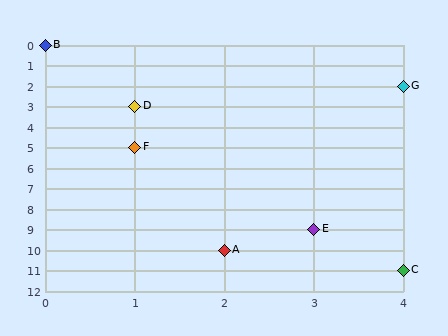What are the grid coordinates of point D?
Point D is at grid coordinates (1, 3).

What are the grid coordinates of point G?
Point G is at grid coordinates (4, 2).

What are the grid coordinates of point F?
Point F is at grid coordinates (1, 5).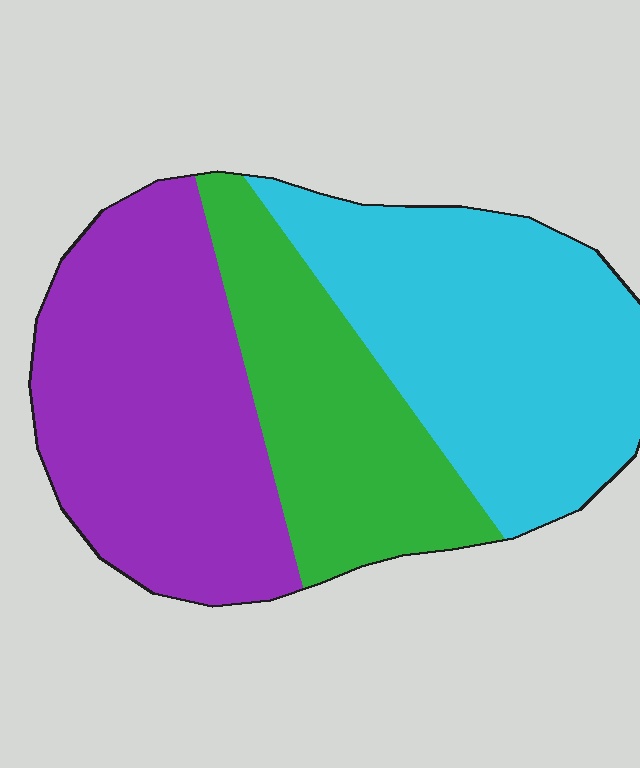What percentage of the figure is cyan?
Cyan covers about 35% of the figure.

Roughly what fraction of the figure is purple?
Purple covers about 40% of the figure.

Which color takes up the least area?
Green, at roughly 25%.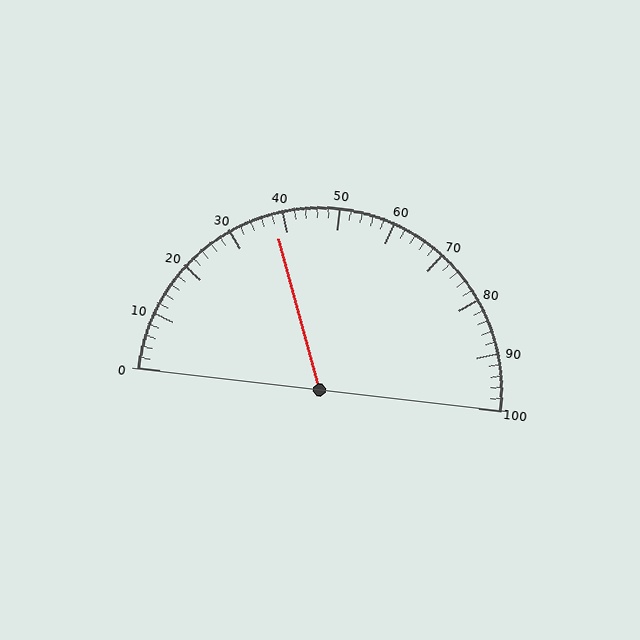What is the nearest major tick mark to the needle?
The nearest major tick mark is 40.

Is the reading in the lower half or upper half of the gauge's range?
The reading is in the lower half of the range (0 to 100).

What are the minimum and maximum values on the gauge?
The gauge ranges from 0 to 100.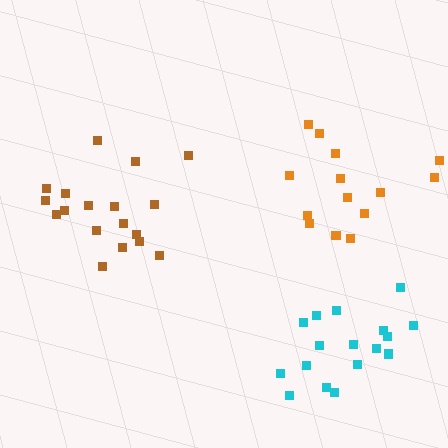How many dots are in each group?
Group 1: 17 dots, Group 2: 14 dots, Group 3: 18 dots (49 total).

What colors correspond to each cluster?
The clusters are colored: cyan, orange, brown.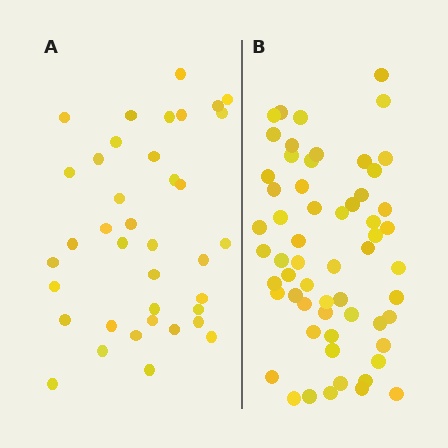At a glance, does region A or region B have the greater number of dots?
Region B (the right region) has more dots.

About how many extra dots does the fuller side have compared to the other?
Region B has approximately 20 more dots than region A.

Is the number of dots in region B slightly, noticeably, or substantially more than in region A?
Region B has substantially more. The ratio is roughly 1.6 to 1.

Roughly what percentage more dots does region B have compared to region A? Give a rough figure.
About 55% more.